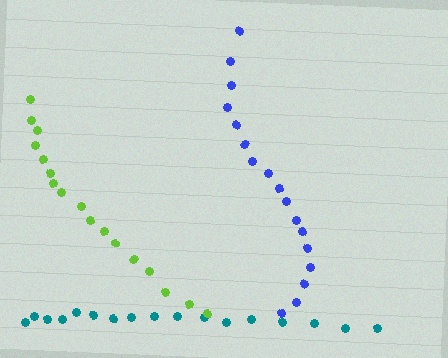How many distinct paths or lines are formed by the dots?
There are 3 distinct paths.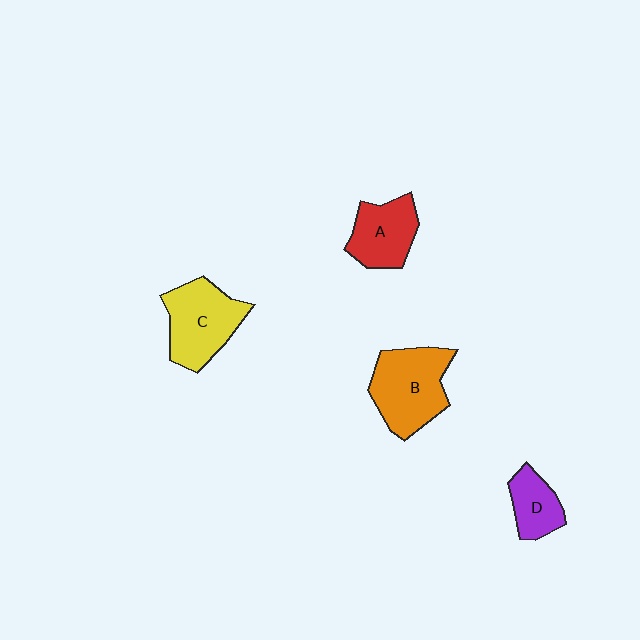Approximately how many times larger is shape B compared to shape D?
Approximately 1.9 times.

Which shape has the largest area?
Shape B (orange).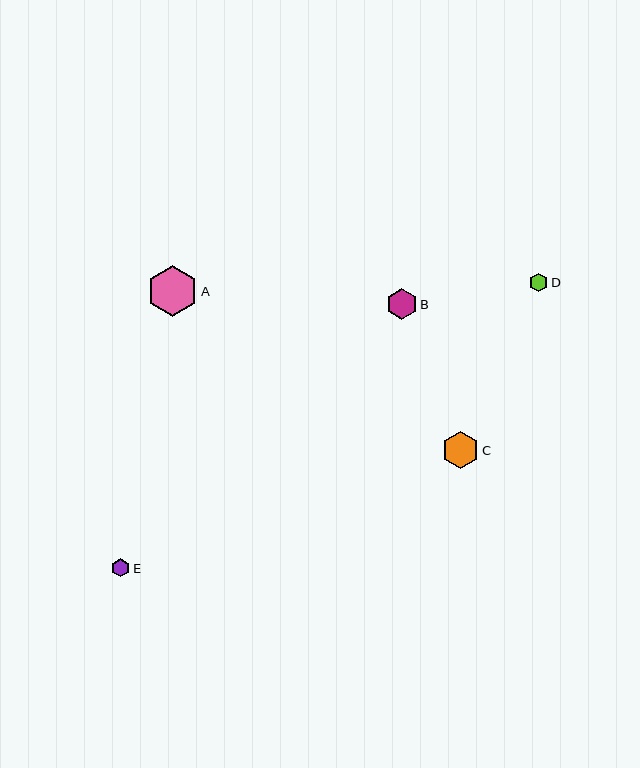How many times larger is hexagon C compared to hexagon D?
Hexagon C is approximately 2.0 times the size of hexagon D.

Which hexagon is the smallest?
Hexagon E is the smallest with a size of approximately 18 pixels.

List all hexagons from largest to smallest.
From largest to smallest: A, C, B, D, E.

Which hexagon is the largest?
Hexagon A is the largest with a size of approximately 51 pixels.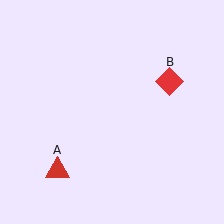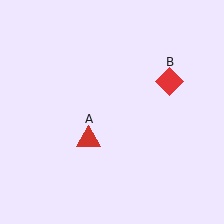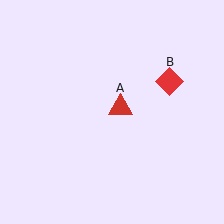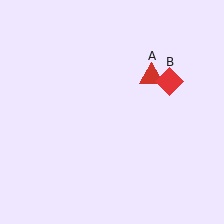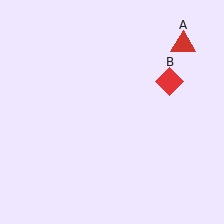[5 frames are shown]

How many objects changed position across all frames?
1 object changed position: red triangle (object A).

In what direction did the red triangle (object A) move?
The red triangle (object A) moved up and to the right.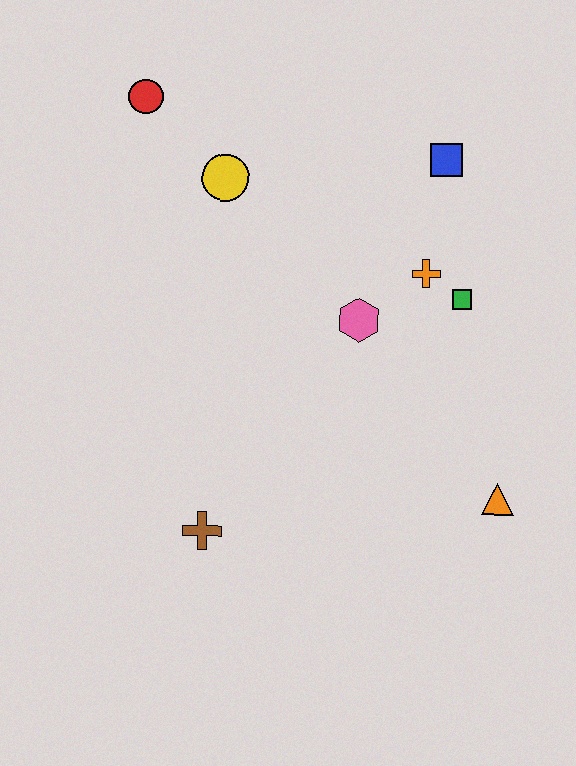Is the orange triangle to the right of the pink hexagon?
Yes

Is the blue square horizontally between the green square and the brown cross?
Yes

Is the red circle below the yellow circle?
No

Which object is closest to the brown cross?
The pink hexagon is closest to the brown cross.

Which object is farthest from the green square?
The red circle is farthest from the green square.